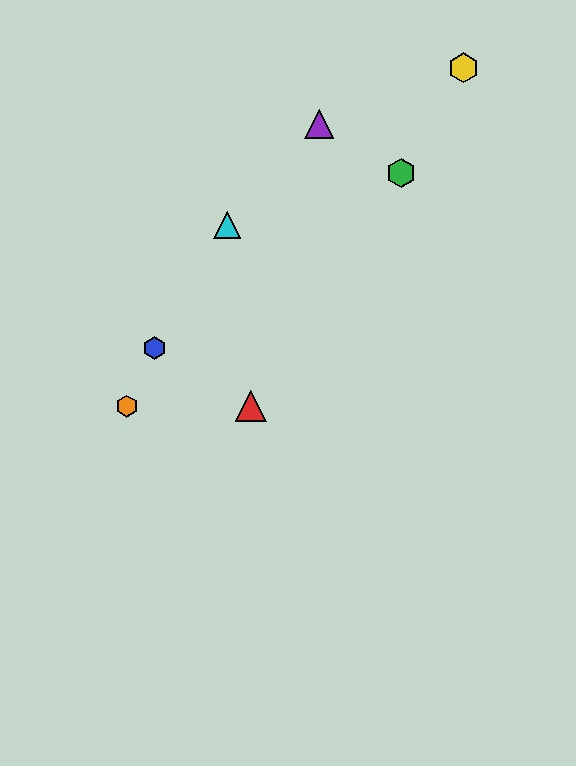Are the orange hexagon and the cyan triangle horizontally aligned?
No, the orange hexagon is at y≈406 and the cyan triangle is at y≈225.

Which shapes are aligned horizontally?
The red triangle, the orange hexagon are aligned horizontally.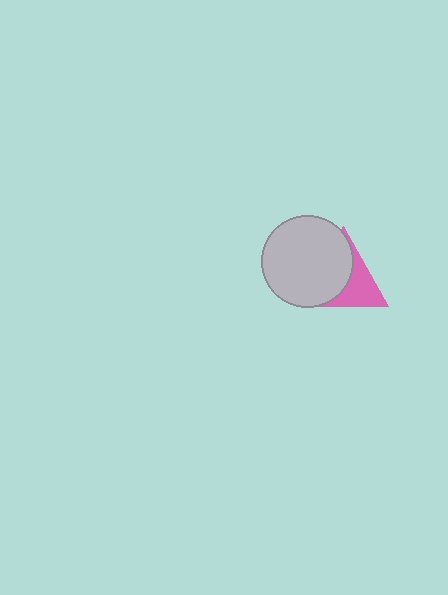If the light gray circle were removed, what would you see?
You would see the complete pink triangle.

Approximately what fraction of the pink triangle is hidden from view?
Roughly 57% of the pink triangle is hidden behind the light gray circle.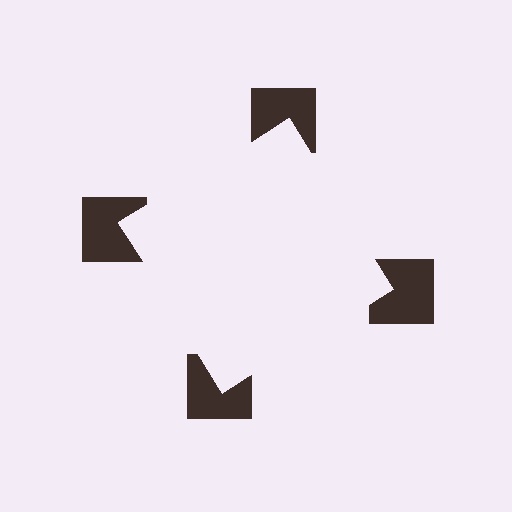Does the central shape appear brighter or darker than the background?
It typically appears slightly brighter than the background, even though no actual brightness change is drawn.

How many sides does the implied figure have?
4 sides.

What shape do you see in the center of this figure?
An illusory square — its edges are inferred from the aligned wedge cuts in the notched squares, not physically drawn.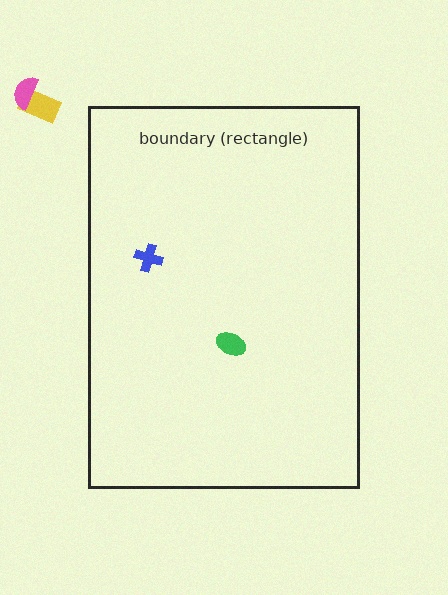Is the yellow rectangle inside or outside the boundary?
Outside.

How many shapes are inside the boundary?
2 inside, 2 outside.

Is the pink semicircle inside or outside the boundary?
Outside.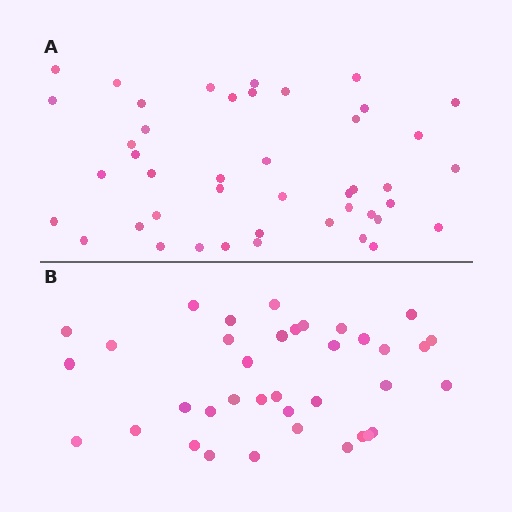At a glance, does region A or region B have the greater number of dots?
Region A (the top region) has more dots.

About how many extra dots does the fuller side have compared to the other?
Region A has roughly 8 or so more dots than region B.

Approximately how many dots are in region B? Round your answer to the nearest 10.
About 40 dots. (The exact count is 37, which rounds to 40.)